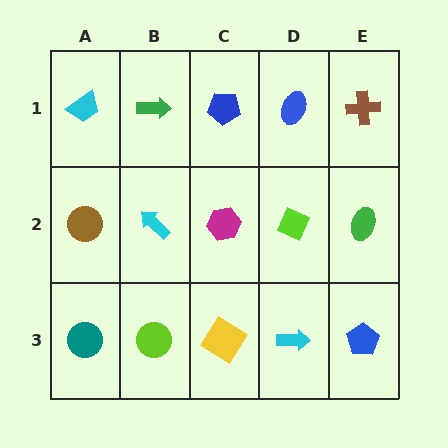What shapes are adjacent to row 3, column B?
A cyan arrow (row 2, column B), a teal circle (row 3, column A), a yellow diamond (row 3, column C).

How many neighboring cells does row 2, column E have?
3.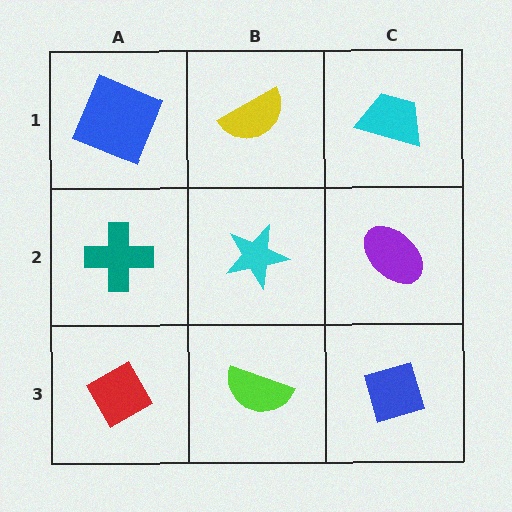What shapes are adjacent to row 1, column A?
A teal cross (row 2, column A), a yellow semicircle (row 1, column B).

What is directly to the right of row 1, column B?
A cyan trapezoid.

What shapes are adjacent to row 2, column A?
A blue square (row 1, column A), a red diamond (row 3, column A), a cyan star (row 2, column B).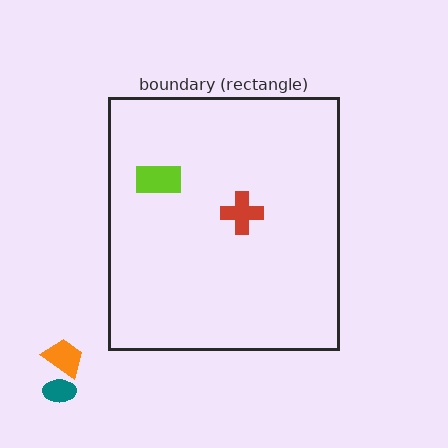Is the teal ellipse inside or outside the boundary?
Outside.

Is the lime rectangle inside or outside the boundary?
Inside.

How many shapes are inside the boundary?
2 inside, 2 outside.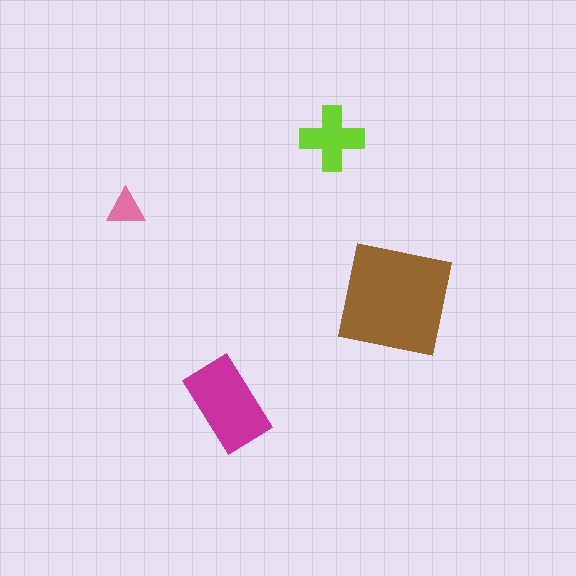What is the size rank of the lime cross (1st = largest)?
3rd.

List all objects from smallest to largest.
The pink triangle, the lime cross, the magenta rectangle, the brown square.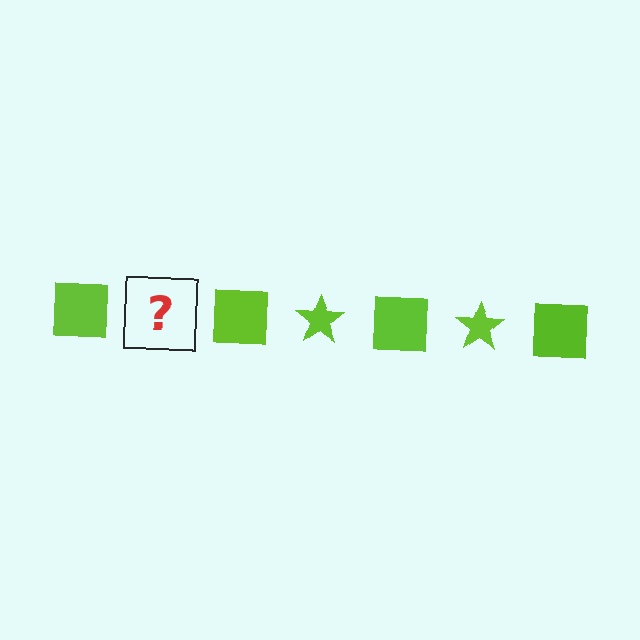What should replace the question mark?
The question mark should be replaced with a lime star.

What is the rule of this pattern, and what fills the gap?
The rule is that the pattern cycles through square, star shapes in lime. The gap should be filled with a lime star.